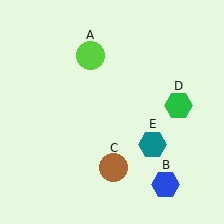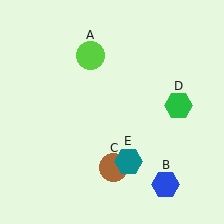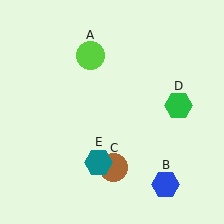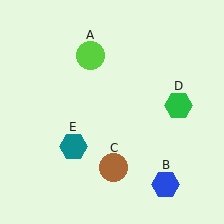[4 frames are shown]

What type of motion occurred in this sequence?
The teal hexagon (object E) rotated clockwise around the center of the scene.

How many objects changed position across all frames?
1 object changed position: teal hexagon (object E).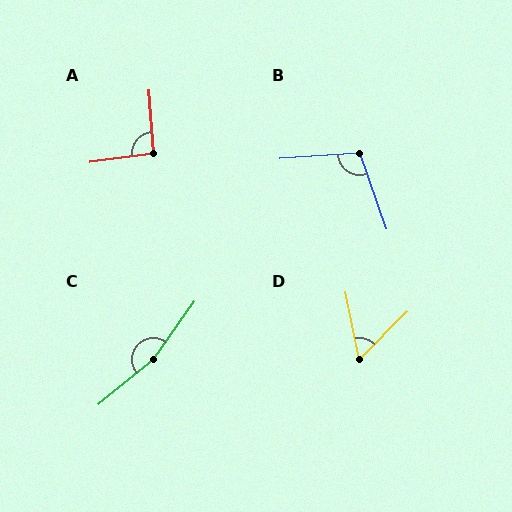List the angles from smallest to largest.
D (56°), A (93°), B (106°), C (165°).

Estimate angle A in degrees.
Approximately 93 degrees.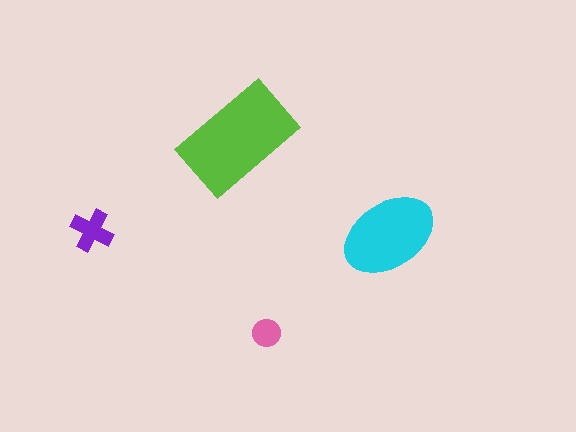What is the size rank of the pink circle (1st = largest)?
4th.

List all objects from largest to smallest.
The lime rectangle, the cyan ellipse, the purple cross, the pink circle.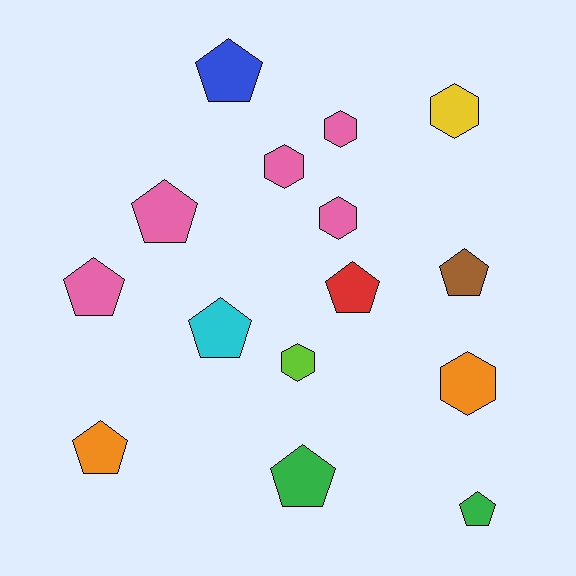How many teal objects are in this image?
There are no teal objects.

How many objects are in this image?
There are 15 objects.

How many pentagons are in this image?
There are 9 pentagons.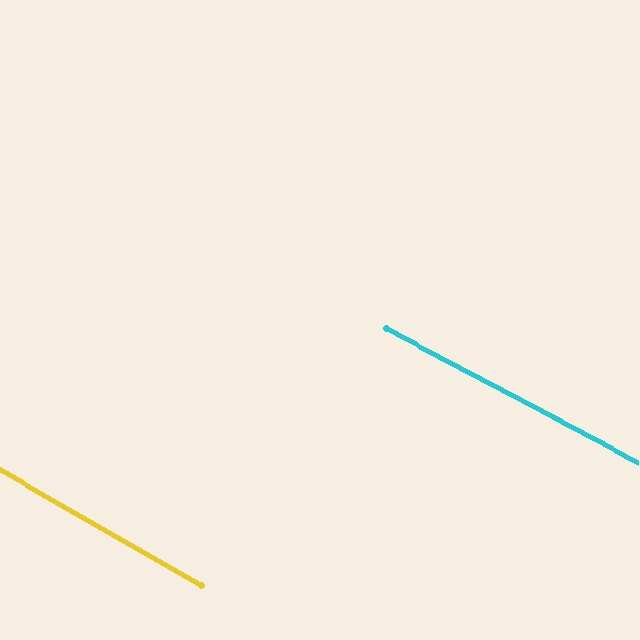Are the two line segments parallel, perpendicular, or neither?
Parallel — their directions differ by only 1.9°.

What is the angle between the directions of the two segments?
Approximately 2 degrees.